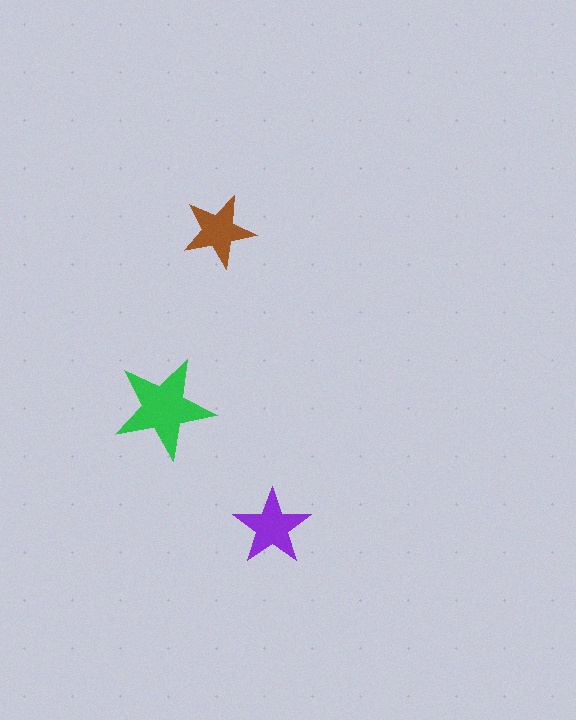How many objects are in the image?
There are 3 objects in the image.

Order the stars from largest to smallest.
the green one, the purple one, the brown one.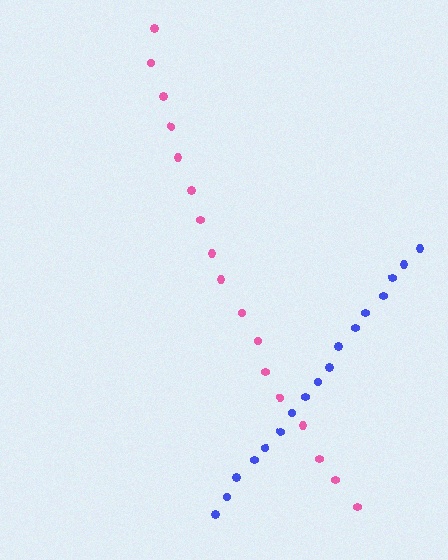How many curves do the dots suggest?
There are 2 distinct paths.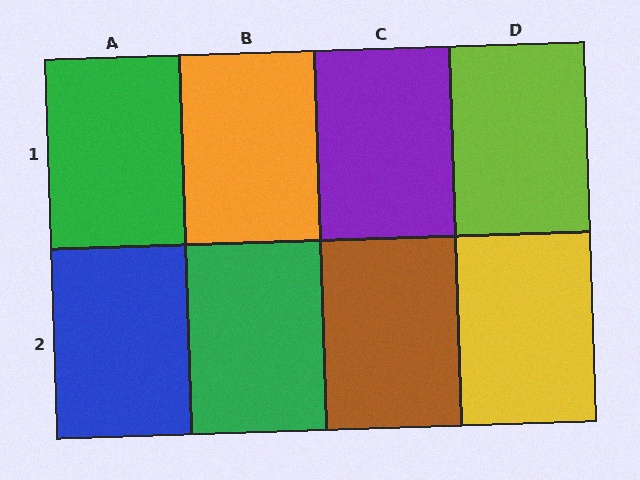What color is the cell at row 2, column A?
Blue.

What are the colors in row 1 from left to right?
Green, orange, purple, lime.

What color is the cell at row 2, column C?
Brown.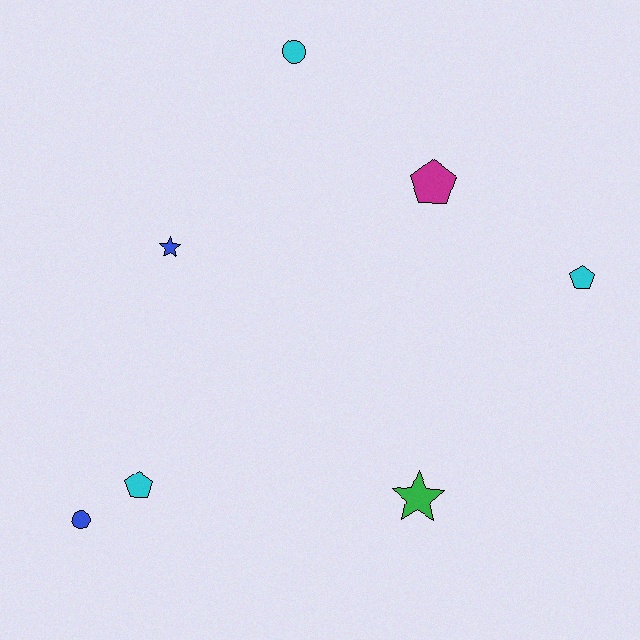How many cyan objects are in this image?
There are 3 cyan objects.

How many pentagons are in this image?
There are 3 pentagons.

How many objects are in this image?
There are 7 objects.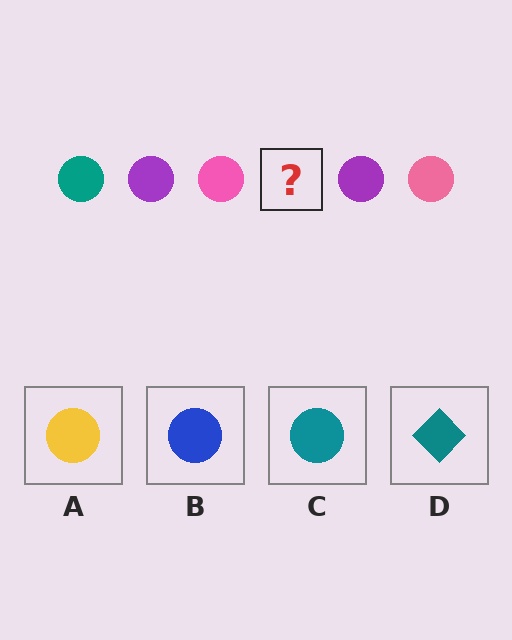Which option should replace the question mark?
Option C.